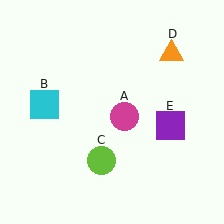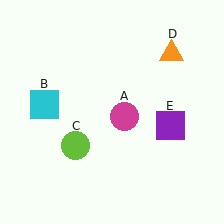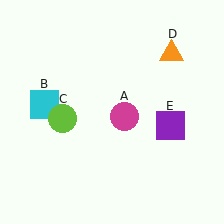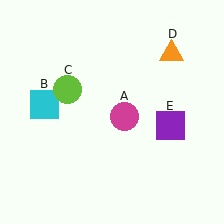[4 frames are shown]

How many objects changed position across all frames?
1 object changed position: lime circle (object C).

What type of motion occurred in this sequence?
The lime circle (object C) rotated clockwise around the center of the scene.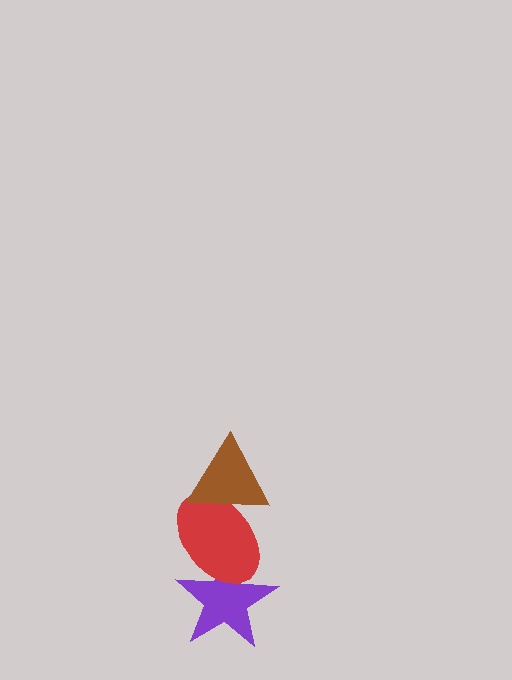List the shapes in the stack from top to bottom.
From top to bottom: the brown triangle, the red ellipse, the purple star.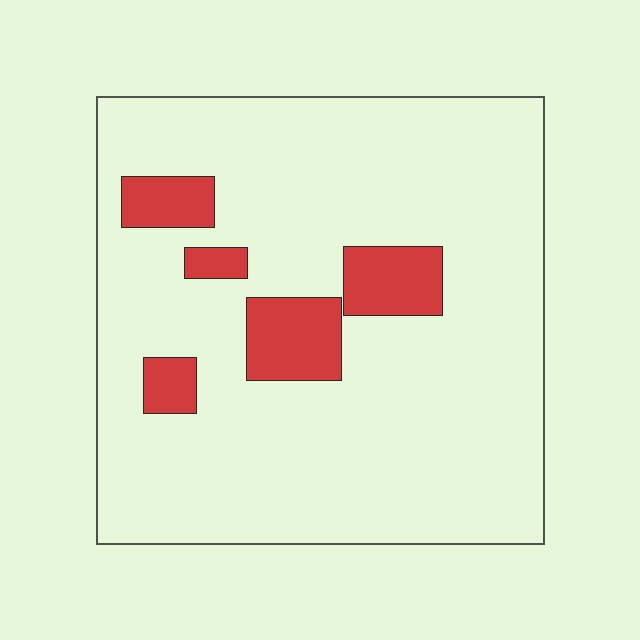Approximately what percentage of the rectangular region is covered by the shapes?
Approximately 10%.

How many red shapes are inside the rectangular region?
5.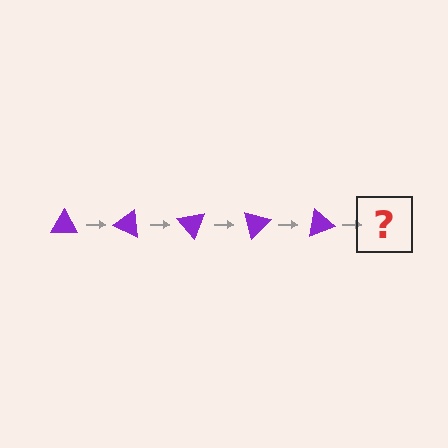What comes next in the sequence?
The next element should be a purple triangle rotated 125 degrees.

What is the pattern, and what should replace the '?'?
The pattern is that the triangle rotates 25 degrees each step. The '?' should be a purple triangle rotated 125 degrees.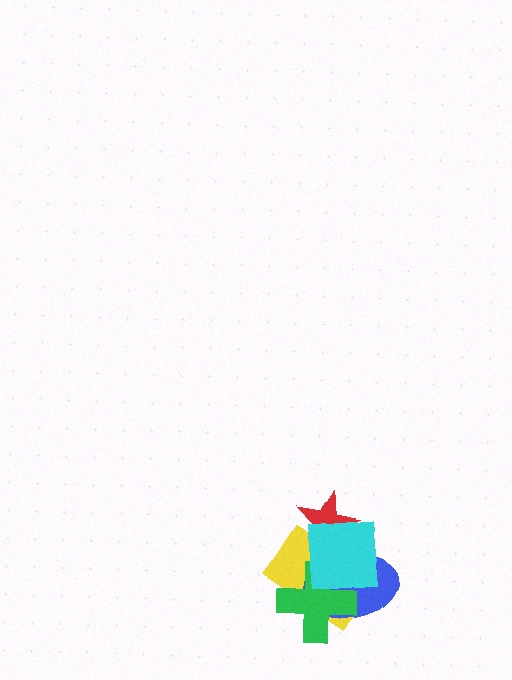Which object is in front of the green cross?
The cyan square is in front of the green cross.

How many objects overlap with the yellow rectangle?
4 objects overlap with the yellow rectangle.